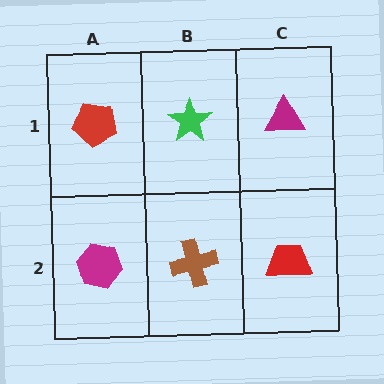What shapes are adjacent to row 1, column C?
A red trapezoid (row 2, column C), a green star (row 1, column B).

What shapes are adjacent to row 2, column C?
A magenta triangle (row 1, column C), a brown cross (row 2, column B).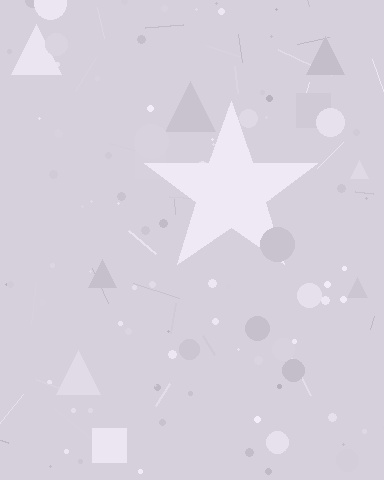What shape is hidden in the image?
A star is hidden in the image.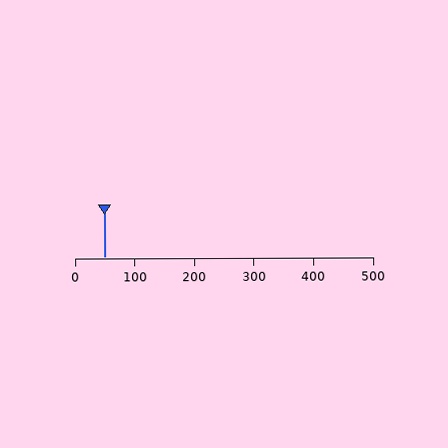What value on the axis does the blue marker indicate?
The marker indicates approximately 50.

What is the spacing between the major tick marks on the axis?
The major ticks are spaced 100 apart.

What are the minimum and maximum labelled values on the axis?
The axis runs from 0 to 500.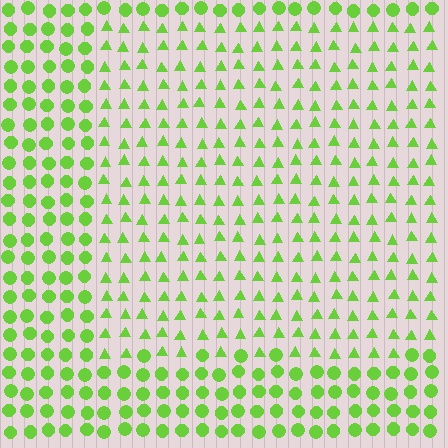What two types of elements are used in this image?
The image uses triangles inside the rectangle region and circles outside it.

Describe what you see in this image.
The image is filled with small lime elements arranged in a uniform grid. A rectangle-shaped region contains triangles, while the surrounding area contains circles. The boundary is defined purely by the change in element shape.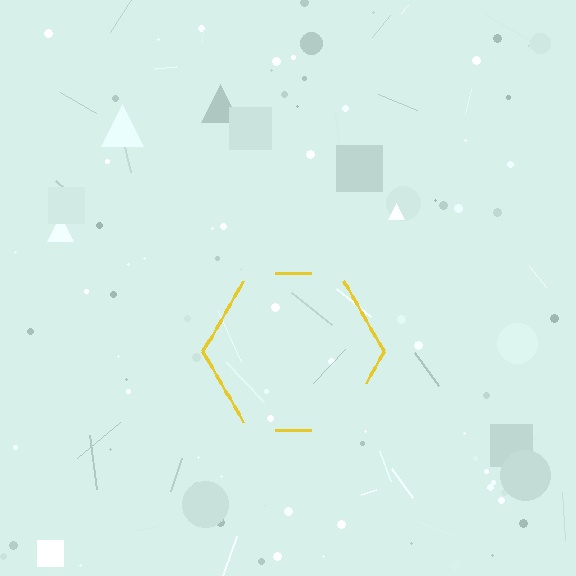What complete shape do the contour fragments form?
The contour fragments form a hexagon.